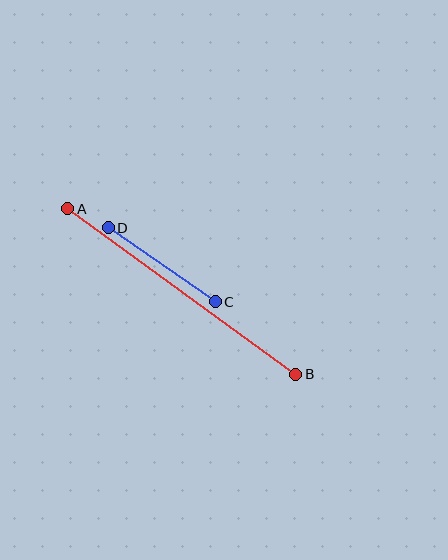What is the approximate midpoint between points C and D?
The midpoint is at approximately (162, 265) pixels.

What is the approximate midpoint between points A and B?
The midpoint is at approximately (182, 292) pixels.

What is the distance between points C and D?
The distance is approximately 130 pixels.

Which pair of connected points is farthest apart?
Points A and B are farthest apart.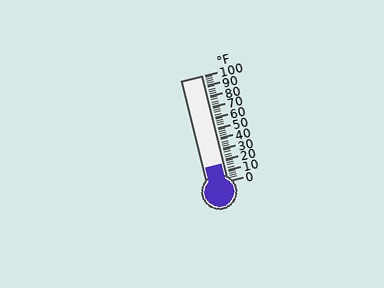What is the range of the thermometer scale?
The thermometer scale ranges from 0°F to 100°F.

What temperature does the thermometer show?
The thermometer shows approximately 16°F.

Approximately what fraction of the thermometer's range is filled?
The thermometer is filled to approximately 15% of its range.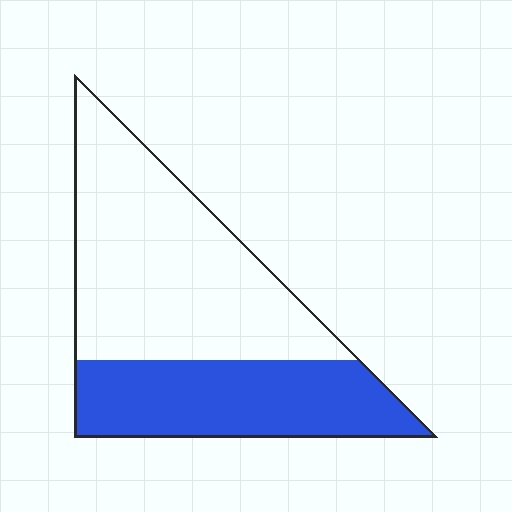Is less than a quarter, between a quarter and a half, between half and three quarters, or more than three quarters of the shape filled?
Between a quarter and a half.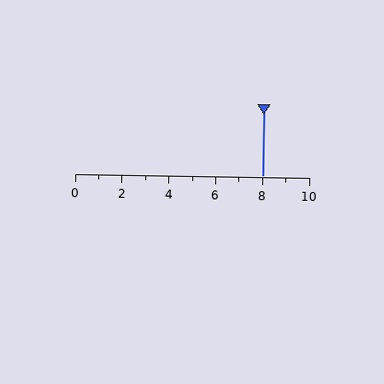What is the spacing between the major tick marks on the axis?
The major ticks are spaced 2 apart.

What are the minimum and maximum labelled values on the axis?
The axis runs from 0 to 10.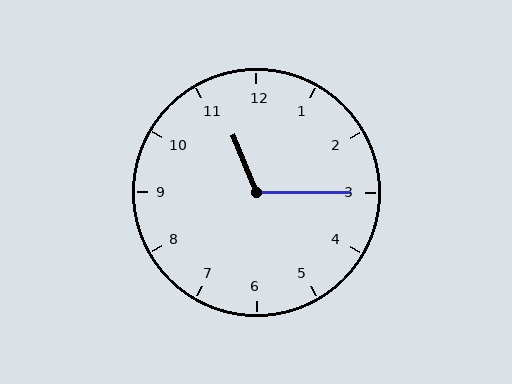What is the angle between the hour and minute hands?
Approximately 112 degrees.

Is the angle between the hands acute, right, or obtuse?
It is obtuse.